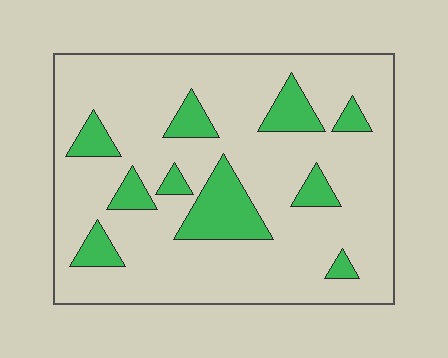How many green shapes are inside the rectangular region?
10.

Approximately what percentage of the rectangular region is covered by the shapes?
Approximately 20%.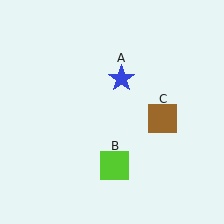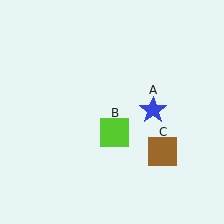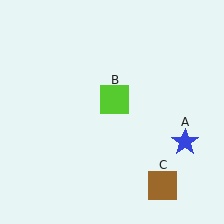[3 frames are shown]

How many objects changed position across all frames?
3 objects changed position: blue star (object A), lime square (object B), brown square (object C).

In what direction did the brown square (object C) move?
The brown square (object C) moved down.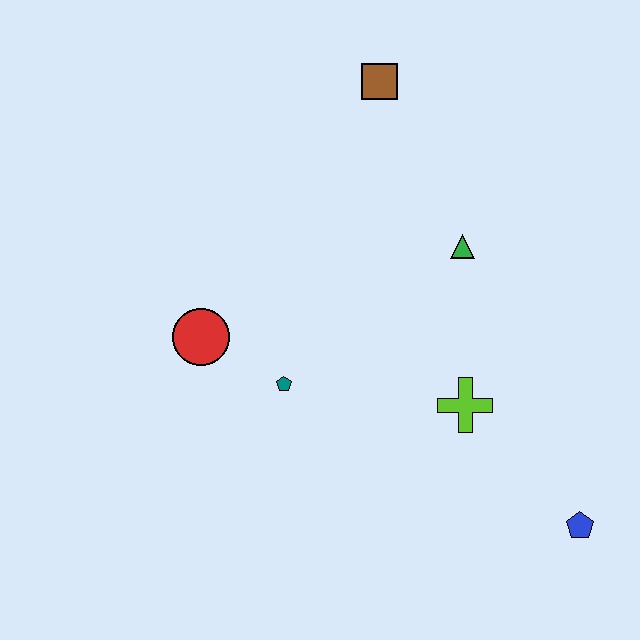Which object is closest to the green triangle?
The lime cross is closest to the green triangle.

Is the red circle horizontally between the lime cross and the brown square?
No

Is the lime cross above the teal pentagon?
No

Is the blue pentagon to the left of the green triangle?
No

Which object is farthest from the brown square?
The blue pentagon is farthest from the brown square.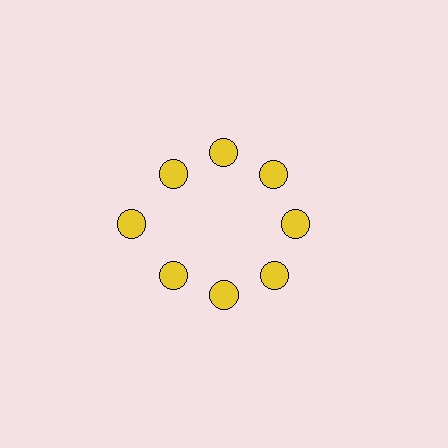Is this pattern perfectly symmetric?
No. The 8 yellow circles are arranged in a ring, but one element near the 9 o'clock position is pushed outward from the center, breaking the 8-fold rotational symmetry.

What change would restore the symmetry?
The symmetry would be restored by moving it inward, back onto the ring so that all 8 circles sit at equal angles and equal distance from the center.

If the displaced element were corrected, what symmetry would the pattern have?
It would have 8-fold rotational symmetry — the pattern would map onto itself every 45 degrees.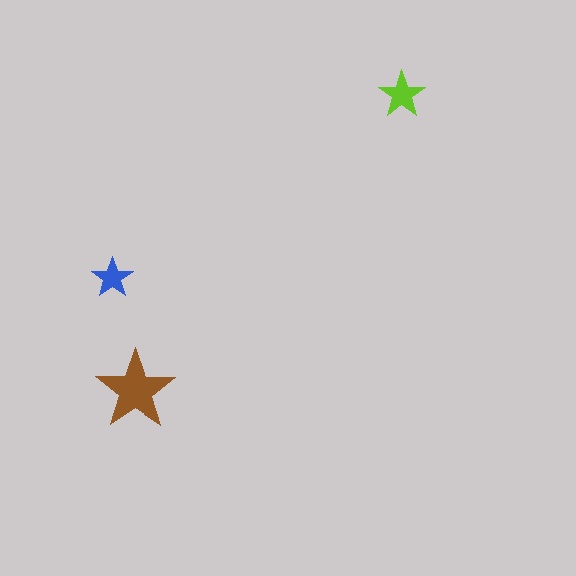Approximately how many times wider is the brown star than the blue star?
About 2 times wider.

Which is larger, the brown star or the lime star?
The brown one.